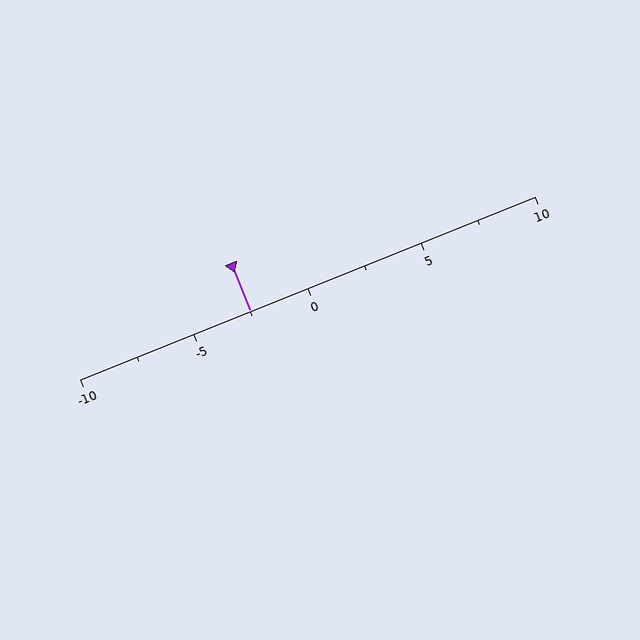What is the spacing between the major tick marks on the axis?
The major ticks are spaced 5 apart.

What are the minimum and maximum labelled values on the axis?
The axis runs from -10 to 10.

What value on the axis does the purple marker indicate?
The marker indicates approximately -2.5.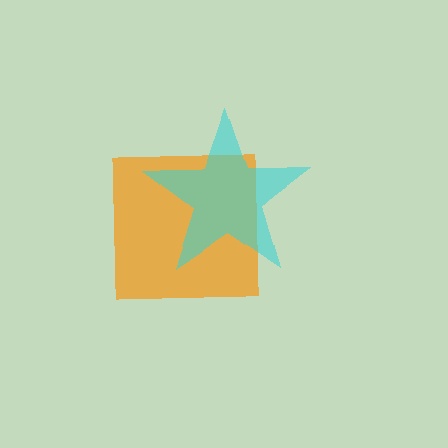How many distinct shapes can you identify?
There are 2 distinct shapes: an orange square, a cyan star.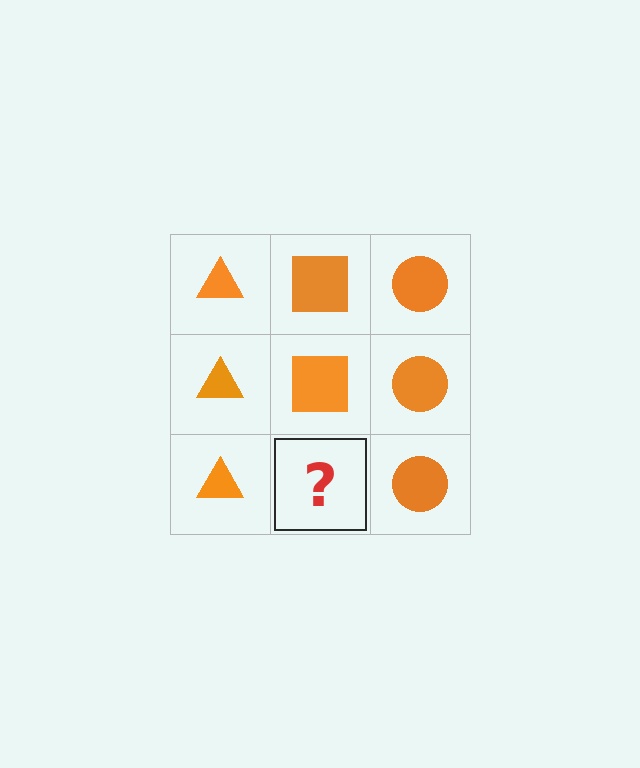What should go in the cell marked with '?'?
The missing cell should contain an orange square.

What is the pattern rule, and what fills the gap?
The rule is that each column has a consistent shape. The gap should be filled with an orange square.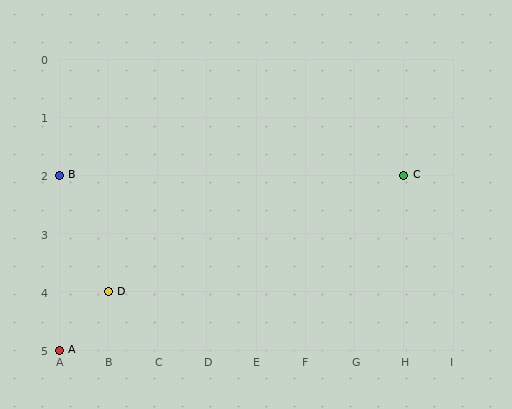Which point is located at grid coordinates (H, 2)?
Point C is at (H, 2).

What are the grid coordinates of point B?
Point B is at grid coordinates (A, 2).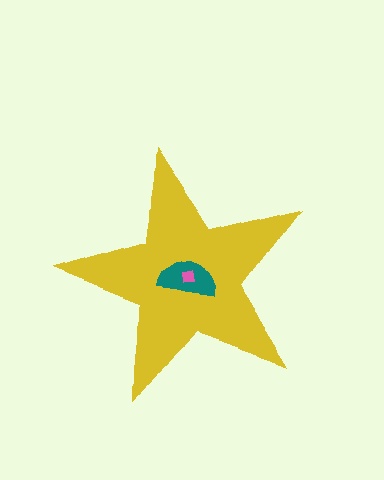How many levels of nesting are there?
3.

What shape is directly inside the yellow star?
The teal semicircle.